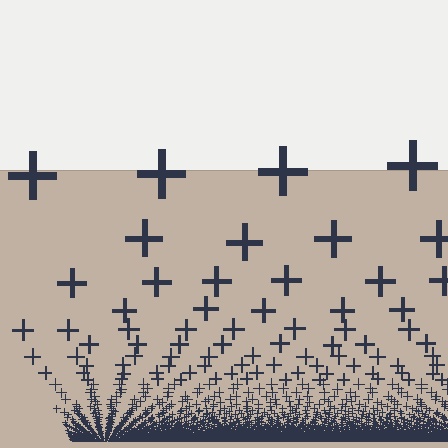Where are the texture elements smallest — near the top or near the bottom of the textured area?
Near the bottom.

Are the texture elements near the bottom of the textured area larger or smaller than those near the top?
Smaller. The gradient is inverted — elements near the bottom are smaller and denser.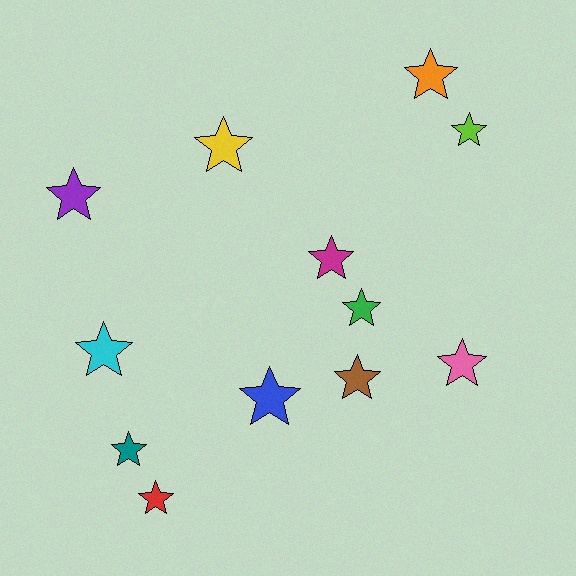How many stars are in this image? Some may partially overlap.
There are 12 stars.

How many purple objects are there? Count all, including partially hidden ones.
There is 1 purple object.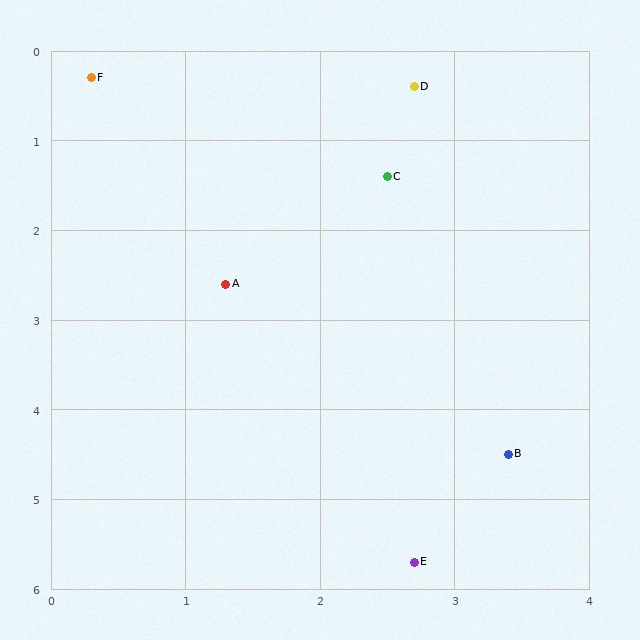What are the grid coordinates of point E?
Point E is at approximately (2.7, 5.7).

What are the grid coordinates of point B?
Point B is at approximately (3.4, 4.5).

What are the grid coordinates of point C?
Point C is at approximately (2.5, 1.4).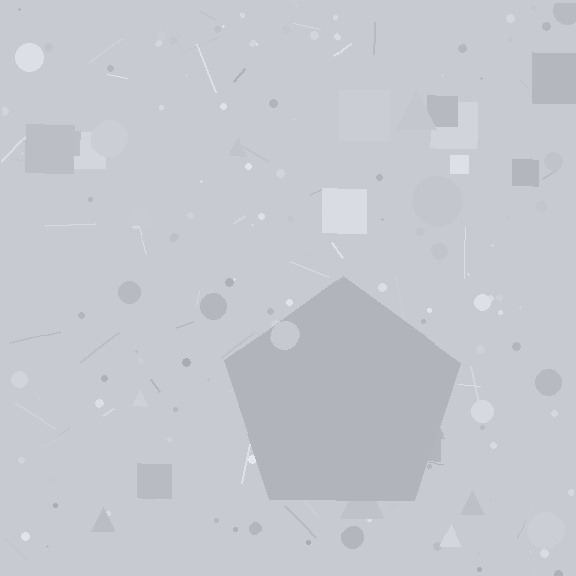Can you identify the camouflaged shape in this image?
The camouflaged shape is a pentagon.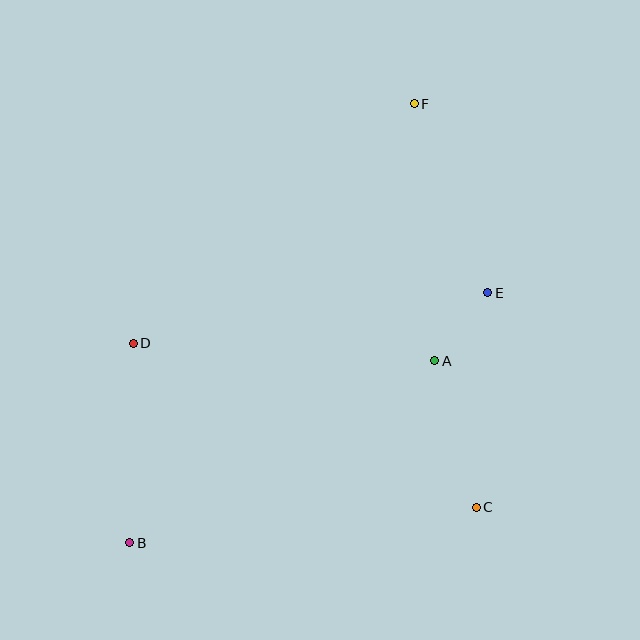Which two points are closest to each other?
Points A and E are closest to each other.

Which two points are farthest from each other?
Points B and F are farthest from each other.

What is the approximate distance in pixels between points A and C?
The distance between A and C is approximately 152 pixels.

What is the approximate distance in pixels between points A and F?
The distance between A and F is approximately 258 pixels.